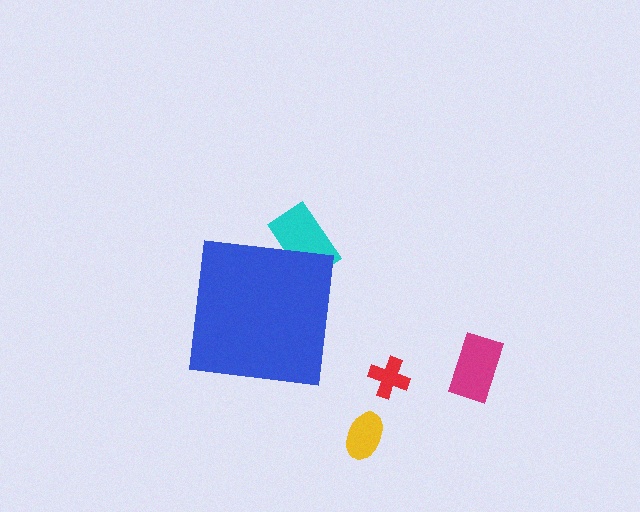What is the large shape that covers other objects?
A blue square.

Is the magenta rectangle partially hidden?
No, the magenta rectangle is fully visible.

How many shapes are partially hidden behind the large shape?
1 shape is partially hidden.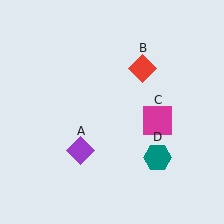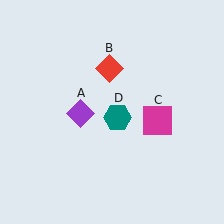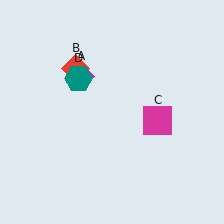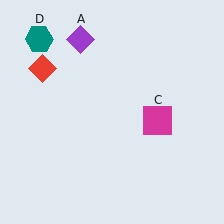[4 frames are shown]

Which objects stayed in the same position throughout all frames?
Magenta square (object C) remained stationary.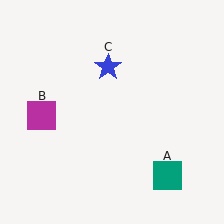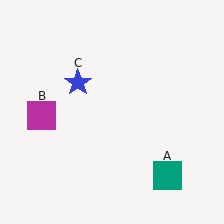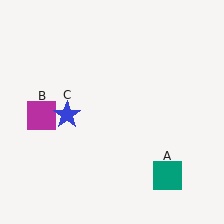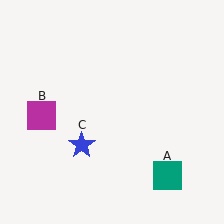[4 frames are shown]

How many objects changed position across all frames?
1 object changed position: blue star (object C).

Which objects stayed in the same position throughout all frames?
Teal square (object A) and magenta square (object B) remained stationary.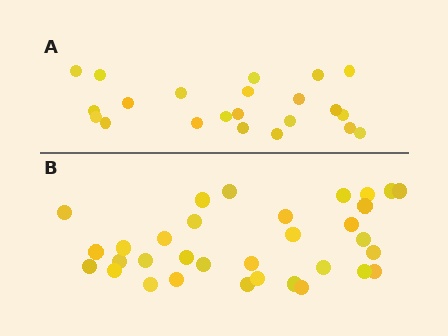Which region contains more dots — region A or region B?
Region B (the bottom region) has more dots.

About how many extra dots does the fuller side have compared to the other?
Region B has roughly 12 or so more dots than region A.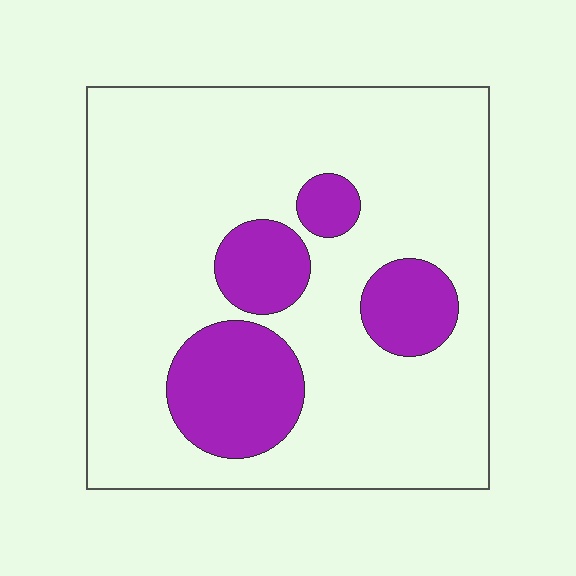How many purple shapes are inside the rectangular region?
4.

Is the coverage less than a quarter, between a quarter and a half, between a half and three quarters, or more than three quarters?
Less than a quarter.